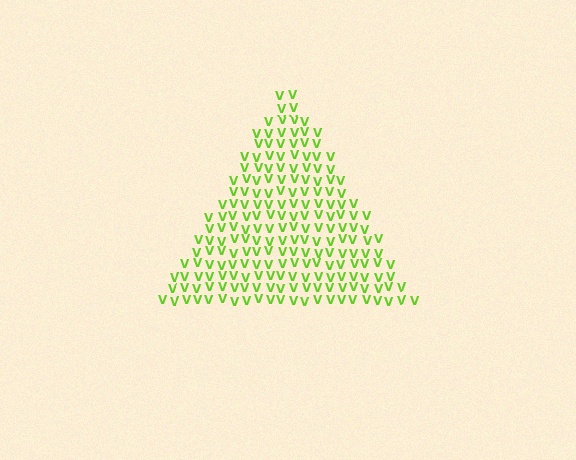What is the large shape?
The large shape is a triangle.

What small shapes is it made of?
It is made of small letter V's.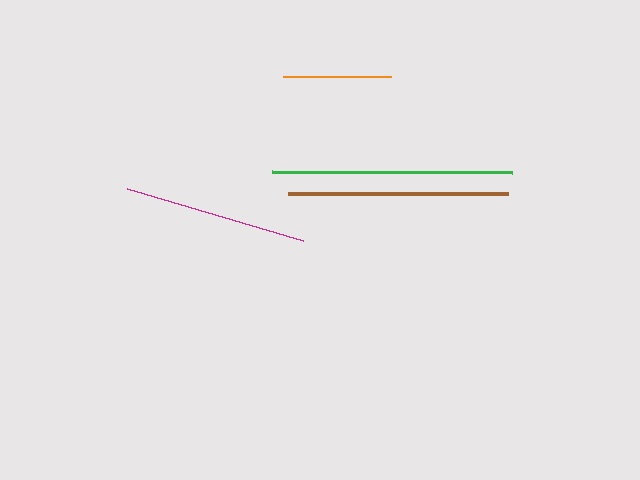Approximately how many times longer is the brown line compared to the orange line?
The brown line is approximately 2.0 times the length of the orange line.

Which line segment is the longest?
The green line is the longest at approximately 241 pixels.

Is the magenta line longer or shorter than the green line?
The green line is longer than the magenta line.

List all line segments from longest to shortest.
From longest to shortest: green, brown, magenta, orange.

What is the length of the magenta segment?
The magenta segment is approximately 183 pixels long.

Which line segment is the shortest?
The orange line is the shortest at approximately 108 pixels.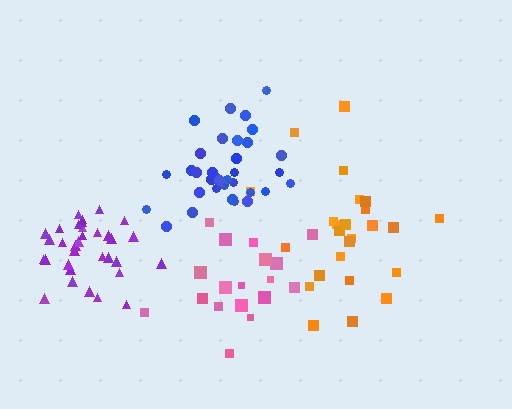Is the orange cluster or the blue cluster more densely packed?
Blue.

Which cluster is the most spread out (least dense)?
Orange.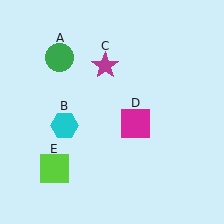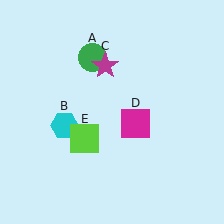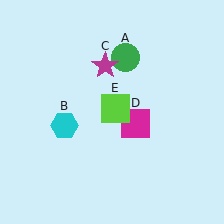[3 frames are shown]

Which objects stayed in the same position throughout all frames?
Cyan hexagon (object B) and magenta star (object C) and magenta square (object D) remained stationary.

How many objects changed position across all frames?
2 objects changed position: green circle (object A), lime square (object E).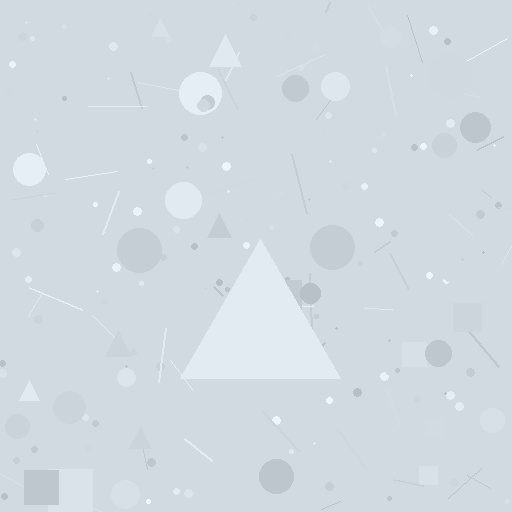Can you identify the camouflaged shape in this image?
The camouflaged shape is a triangle.